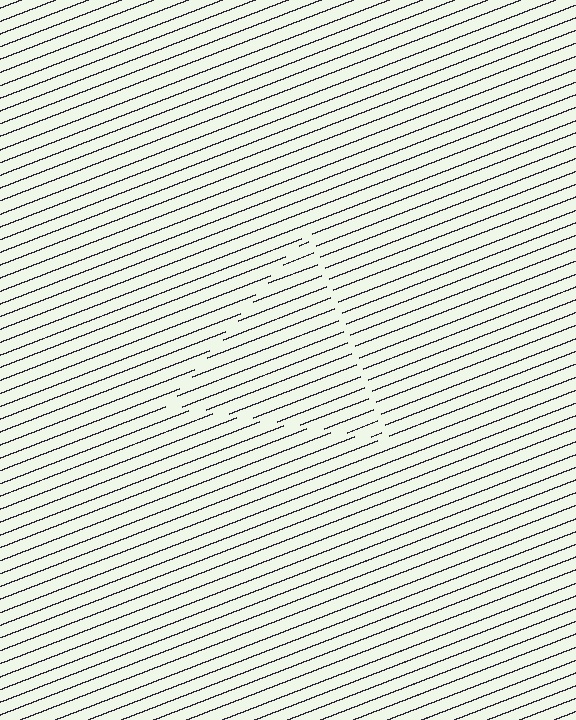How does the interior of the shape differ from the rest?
The interior of the shape contains the same grating, shifted by half a period — the contour is defined by the phase discontinuity where line-ends from the inner and outer gratings abut.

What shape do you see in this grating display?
An illusory triangle. The interior of the shape contains the same grating, shifted by half a period — the contour is defined by the phase discontinuity where line-ends from the inner and outer gratings abut.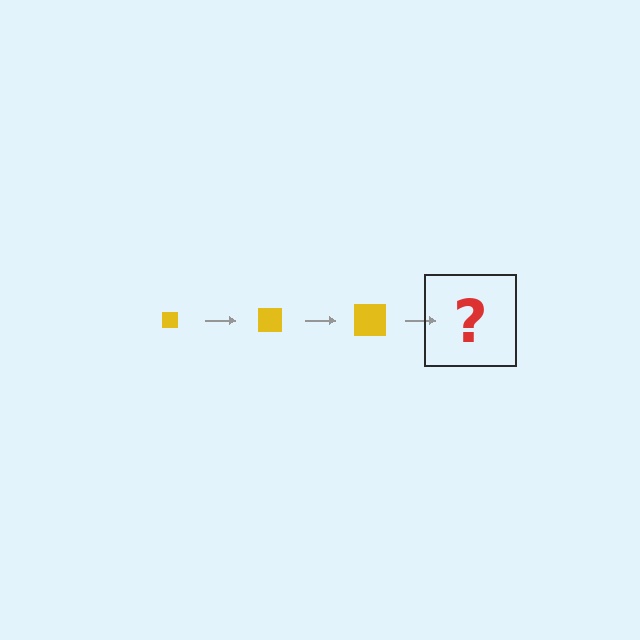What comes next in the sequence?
The next element should be a yellow square, larger than the previous one.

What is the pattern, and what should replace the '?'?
The pattern is that the square gets progressively larger each step. The '?' should be a yellow square, larger than the previous one.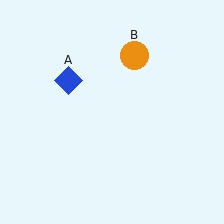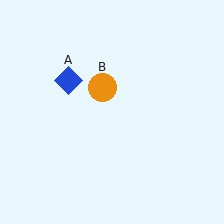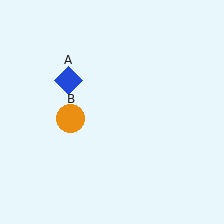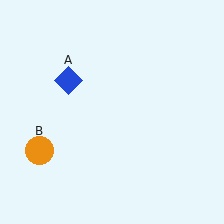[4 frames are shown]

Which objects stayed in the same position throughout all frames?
Blue diamond (object A) remained stationary.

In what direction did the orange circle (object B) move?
The orange circle (object B) moved down and to the left.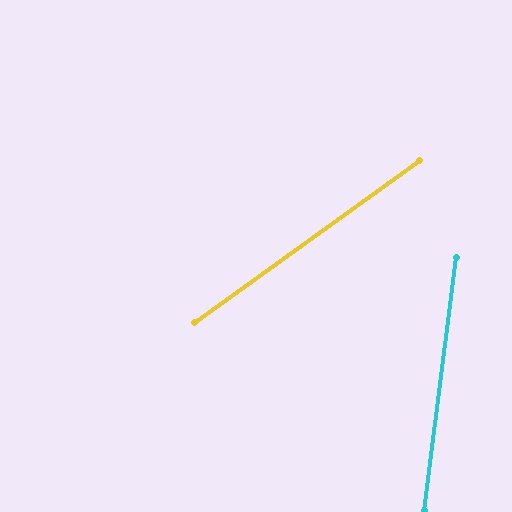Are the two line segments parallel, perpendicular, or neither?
Neither parallel nor perpendicular — they differ by about 47°.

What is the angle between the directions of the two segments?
Approximately 47 degrees.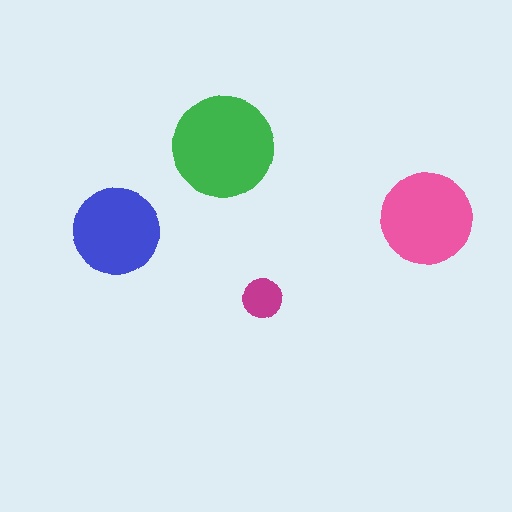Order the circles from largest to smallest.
the green one, the pink one, the blue one, the magenta one.